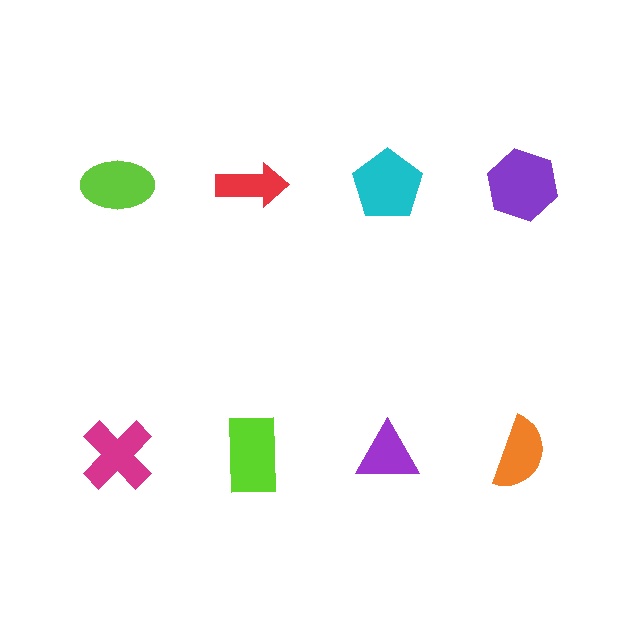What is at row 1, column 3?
A cyan pentagon.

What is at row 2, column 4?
An orange semicircle.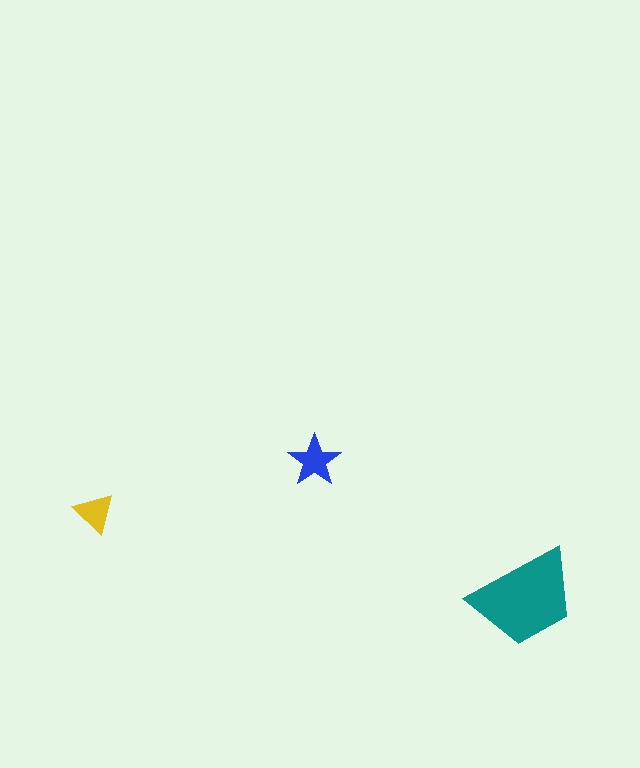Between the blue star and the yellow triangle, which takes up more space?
The blue star.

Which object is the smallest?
The yellow triangle.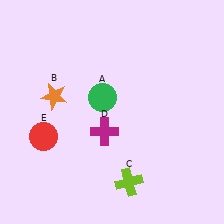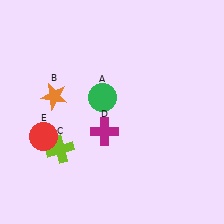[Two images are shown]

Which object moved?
The lime cross (C) moved left.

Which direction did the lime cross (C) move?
The lime cross (C) moved left.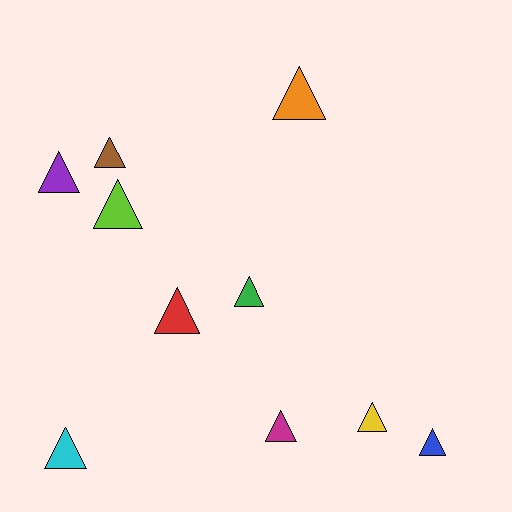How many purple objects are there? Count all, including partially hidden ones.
There is 1 purple object.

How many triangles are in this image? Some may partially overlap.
There are 10 triangles.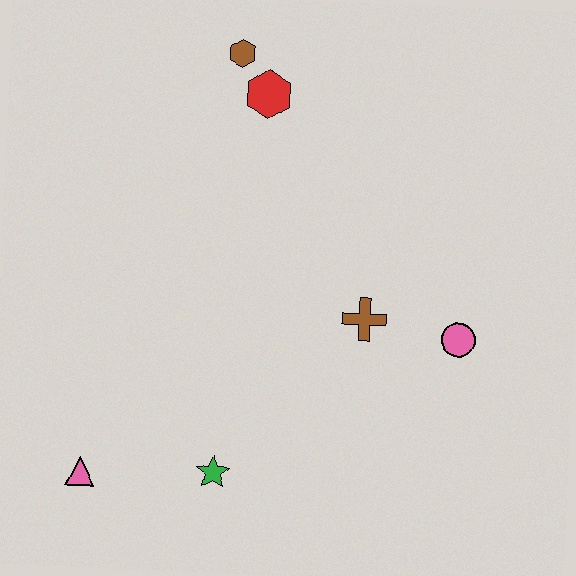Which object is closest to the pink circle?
The brown cross is closest to the pink circle.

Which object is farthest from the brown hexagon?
The pink triangle is farthest from the brown hexagon.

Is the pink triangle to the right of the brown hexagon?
No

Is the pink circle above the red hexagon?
No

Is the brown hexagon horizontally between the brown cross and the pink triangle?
Yes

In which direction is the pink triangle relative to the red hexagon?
The pink triangle is below the red hexagon.